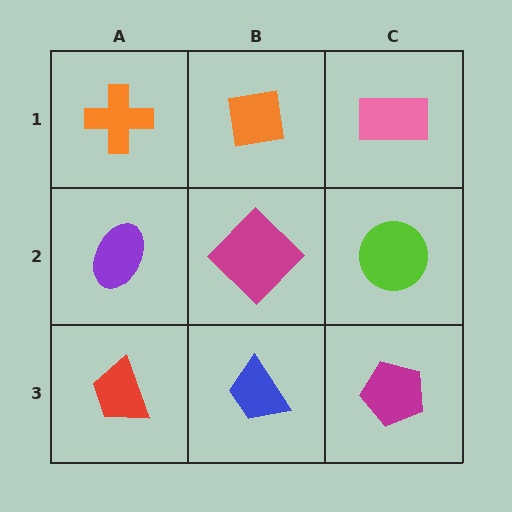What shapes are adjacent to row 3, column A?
A purple ellipse (row 2, column A), a blue trapezoid (row 3, column B).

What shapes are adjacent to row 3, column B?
A magenta diamond (row 2, column B), a red trapezoid (row 3, column A), a magenta pentagon (row 3, column C).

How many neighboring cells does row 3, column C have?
2.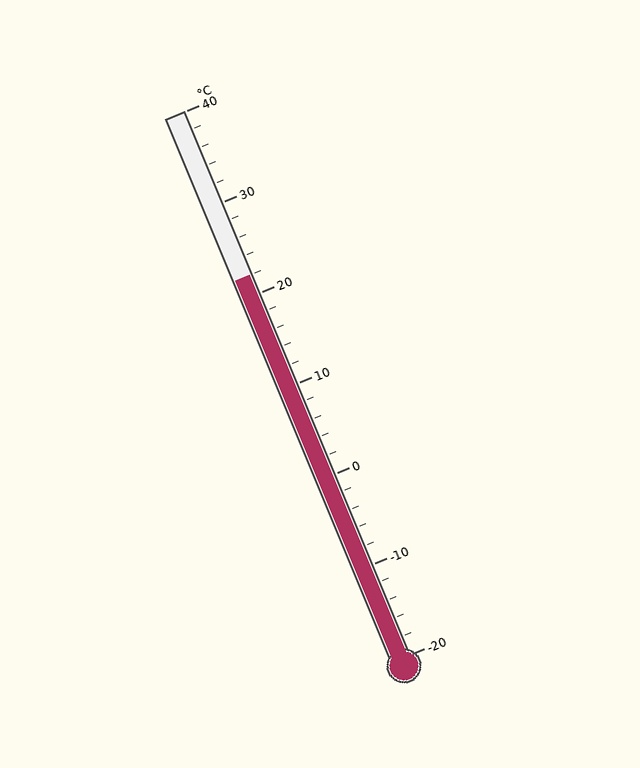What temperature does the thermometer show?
The thermometer shows approximately 22°C.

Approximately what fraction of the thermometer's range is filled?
The thermometer is filled to approximately 70% of its range.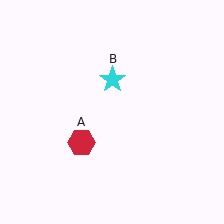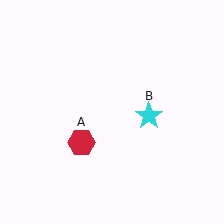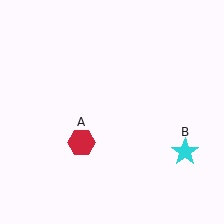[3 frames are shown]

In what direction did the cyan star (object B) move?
The cyan star (object B) moved down and to the right.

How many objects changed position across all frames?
1 object changed position: cyan star (object B).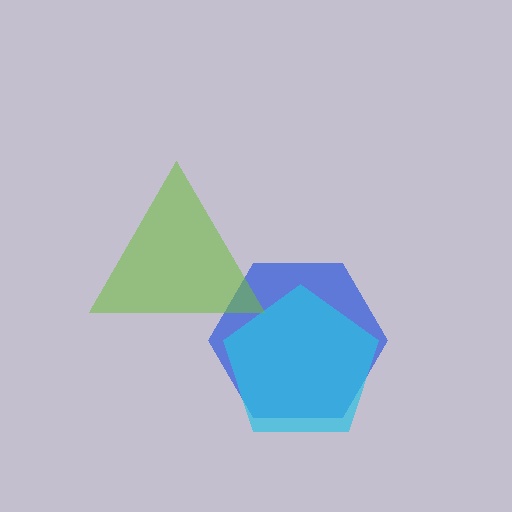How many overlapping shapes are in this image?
There are 3 overlapping shapes in the image.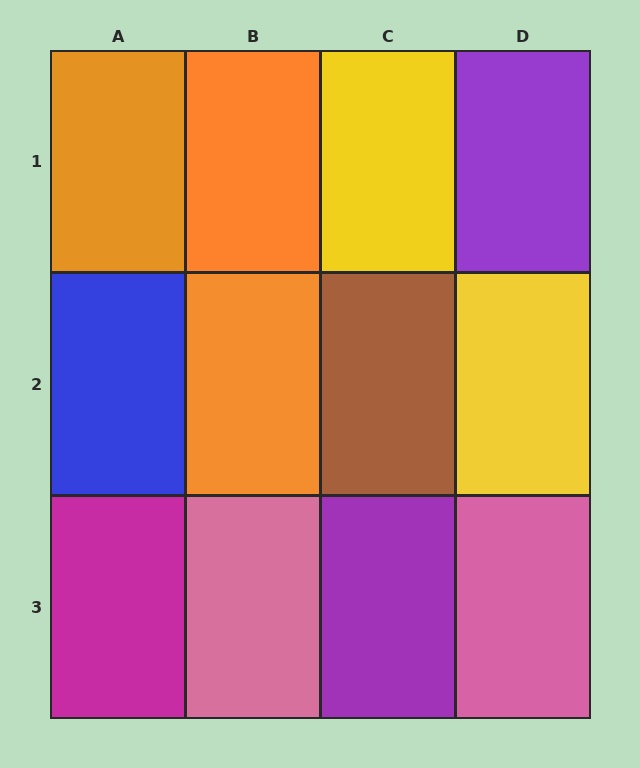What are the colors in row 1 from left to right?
Orange, orange, yellow, purple.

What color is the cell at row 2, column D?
Yellow.